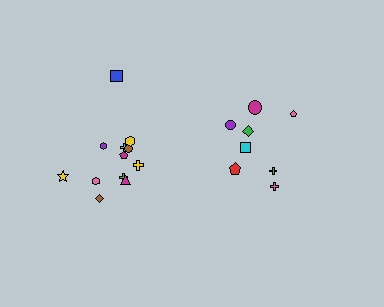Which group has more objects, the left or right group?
The left group.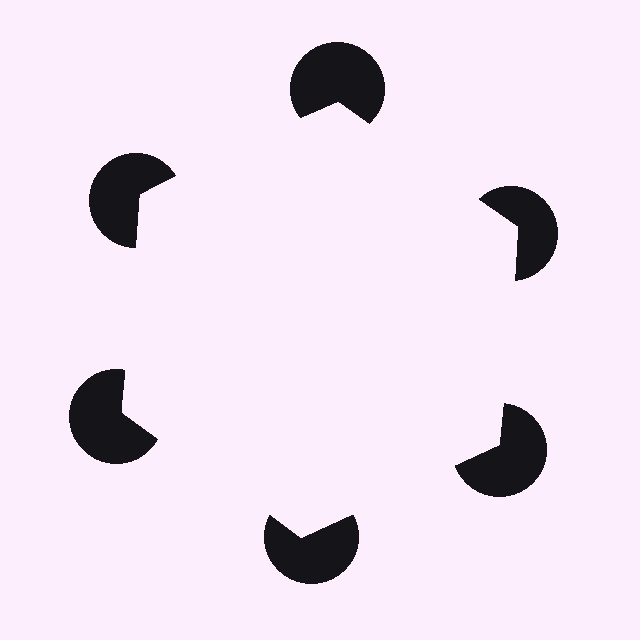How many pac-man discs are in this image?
There are 6 — one at each vertex of the illusory hexagon.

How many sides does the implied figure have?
6 sides.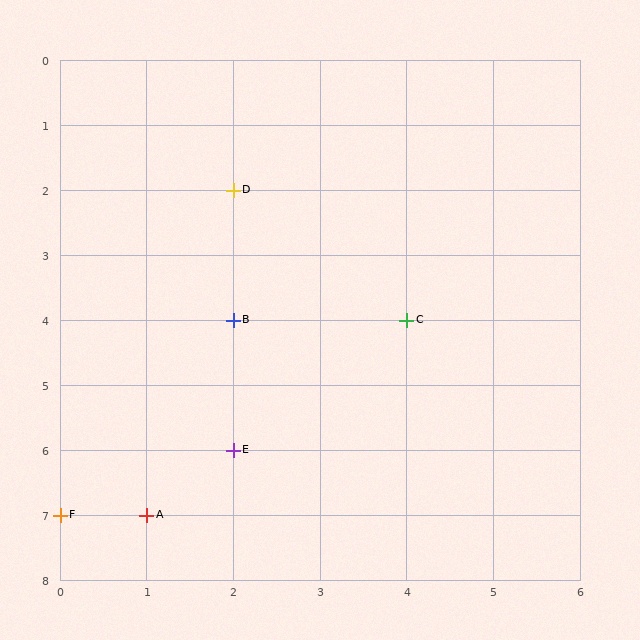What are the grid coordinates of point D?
Point D is at grid coordinates (2, 2).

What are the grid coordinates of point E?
Point E is at grid coordinates (2, 6).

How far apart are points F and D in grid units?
Points F and D are 2 columns and 5 rows apart (about 5.4 grid units diagonally).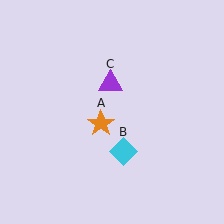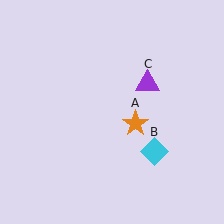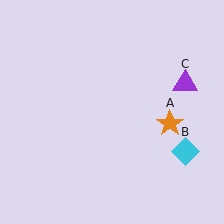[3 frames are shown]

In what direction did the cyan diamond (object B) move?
The cyan diamond (object B) moved right.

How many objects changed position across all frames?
3 objects changed position: orange star (object A), cyan diamond (object B), purple triangle (object C).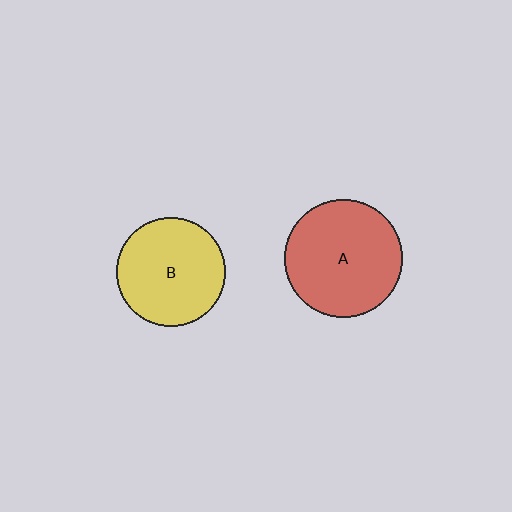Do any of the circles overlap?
No, none of the circles overlap.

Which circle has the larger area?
Circle A (red).